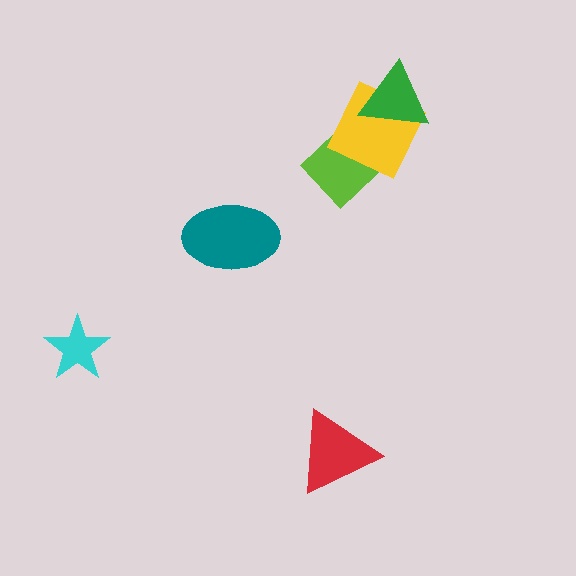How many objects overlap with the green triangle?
2 objects overlap with the green triangle.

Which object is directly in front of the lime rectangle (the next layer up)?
The yellow square is directly in front of the lime rectangle.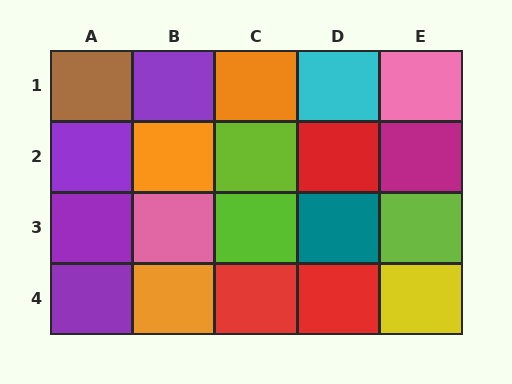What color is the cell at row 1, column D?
Cyan.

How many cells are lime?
3 cells are lime.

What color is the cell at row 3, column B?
Pink.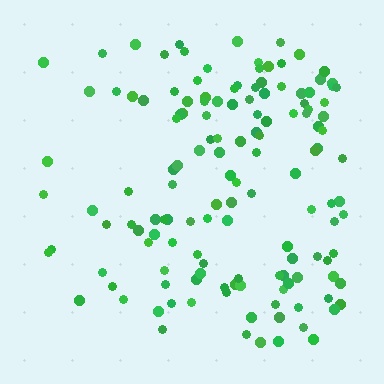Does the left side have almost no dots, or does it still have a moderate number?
Still a moderate number, just noticeably fewer than the right.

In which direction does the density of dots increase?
From left to right, with the right side densest.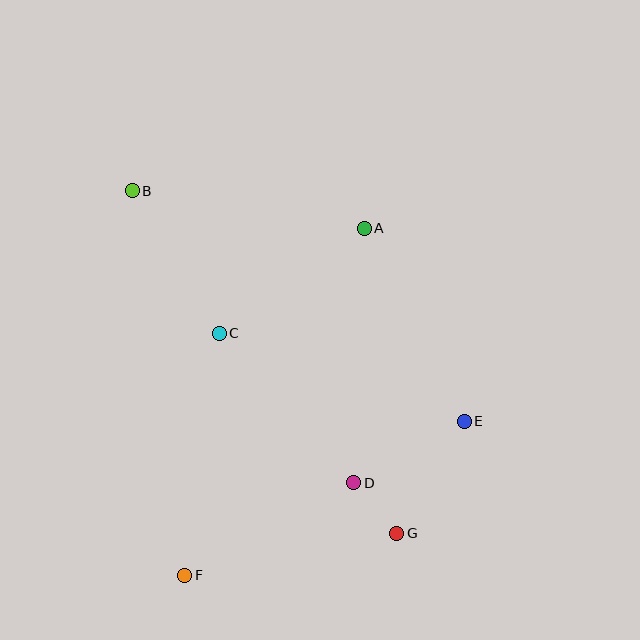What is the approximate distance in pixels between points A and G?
The distance between A and G is approximately 307 pixels.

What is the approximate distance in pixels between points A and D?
The distance between A and D is approximately 255 pixels.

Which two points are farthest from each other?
Points B and G are farthest from each other.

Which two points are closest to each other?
Points D and G are closest to each other.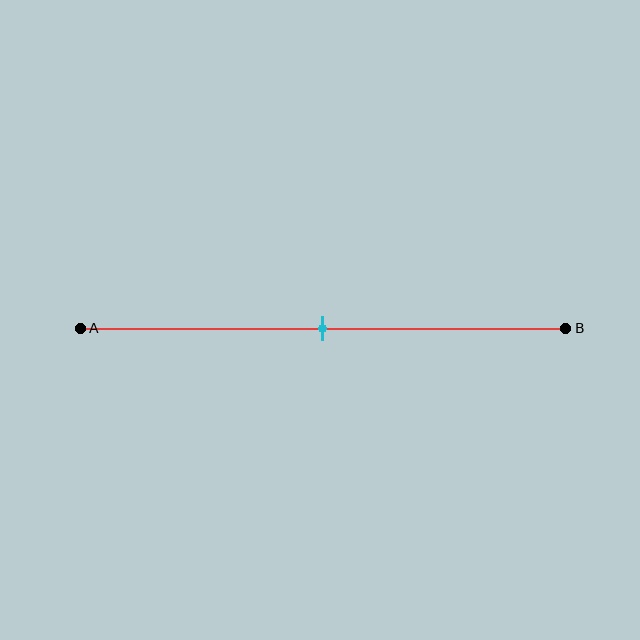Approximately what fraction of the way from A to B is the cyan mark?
The cyan mark is approximately 50% of the way from A to B.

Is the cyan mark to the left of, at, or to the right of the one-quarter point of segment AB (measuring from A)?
The cyan mark is to the right of the one-quarter point of segment AB.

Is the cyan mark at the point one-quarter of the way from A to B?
No, the mark is at about 50% from A, not at the 25% one-quarter point.